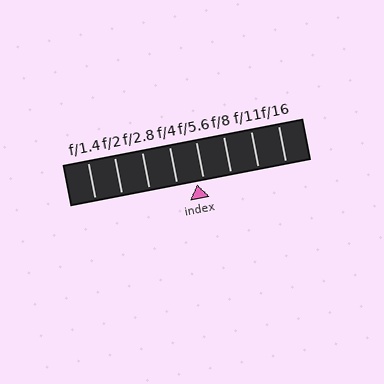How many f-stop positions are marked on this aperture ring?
There are 8 f-stop positions marked.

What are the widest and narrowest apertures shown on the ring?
The widest aperture shown is f/1.4 and the narrowest is f/16.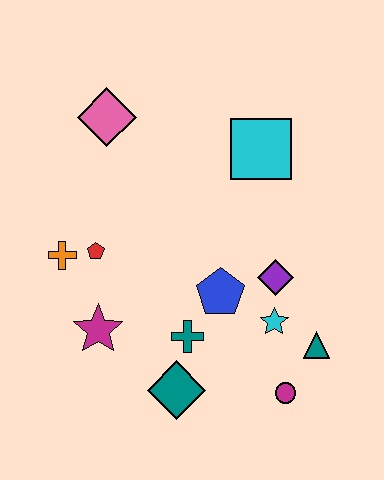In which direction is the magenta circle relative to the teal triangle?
The magenta circle is below the teal triangle.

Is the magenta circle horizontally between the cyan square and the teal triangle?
Yes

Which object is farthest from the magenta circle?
The pink diamond is farthest from the magenta circle.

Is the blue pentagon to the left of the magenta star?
No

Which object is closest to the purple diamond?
The cyan star is closest to the purple diamond.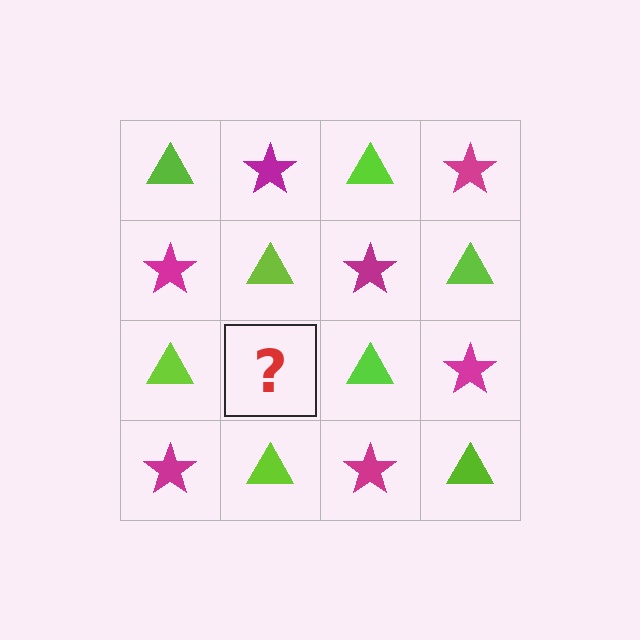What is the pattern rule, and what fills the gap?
The rule is that it alternates lime triangle and magenta star in a checkerboard pattern. The gap should be filled with a magenta star.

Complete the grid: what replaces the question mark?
The question mark should be replaced with a magenta star.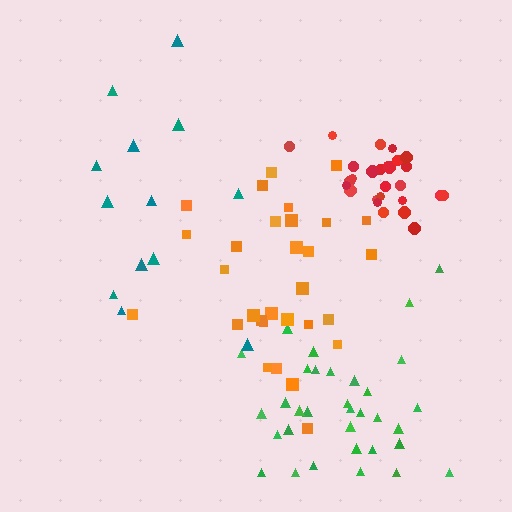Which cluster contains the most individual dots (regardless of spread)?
Green (33).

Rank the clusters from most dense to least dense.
red, green, orange, teal.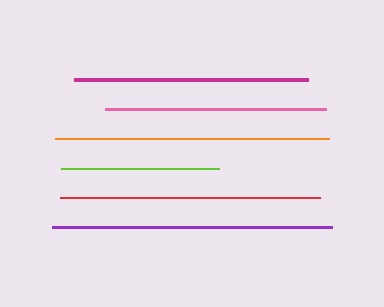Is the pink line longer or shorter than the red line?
The red line is longer than the pink line.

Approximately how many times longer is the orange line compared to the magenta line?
The orange line is approximately 1.2 times the length of the magenta line.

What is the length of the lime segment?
The lime segment is approximately 157 pixels long.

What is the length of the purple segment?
The purple segment is approximately 280 pixels long.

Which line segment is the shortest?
The lime line is the shortest at approximately 157 pixels.